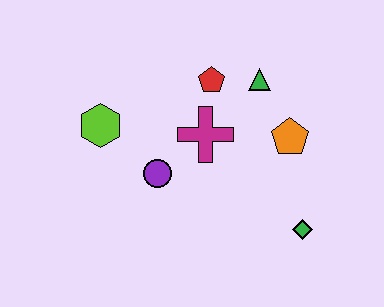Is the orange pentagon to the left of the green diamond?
Yes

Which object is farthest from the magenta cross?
The green diamond is farthest from the magenta cross.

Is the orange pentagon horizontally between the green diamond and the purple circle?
Yes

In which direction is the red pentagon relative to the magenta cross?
The red pentagon is above the magenta cross.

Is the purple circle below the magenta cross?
Yes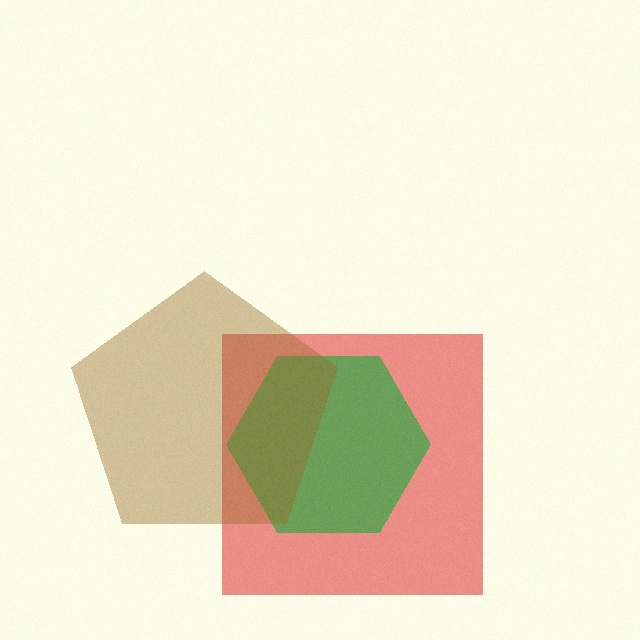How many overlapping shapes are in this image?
There are 3 overlapping shapes in the image.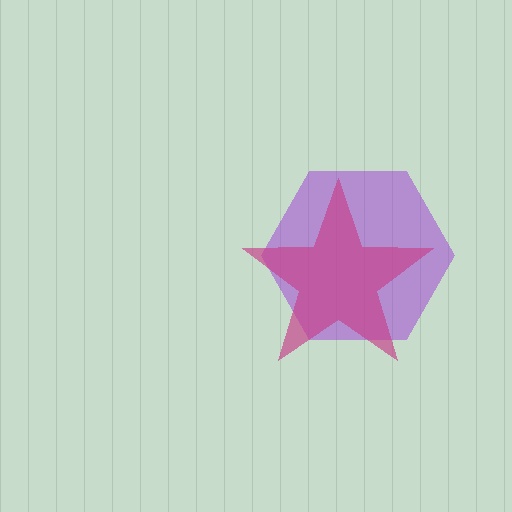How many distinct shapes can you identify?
There are 2 distinct shapes: a purple hexagon, a magenta star.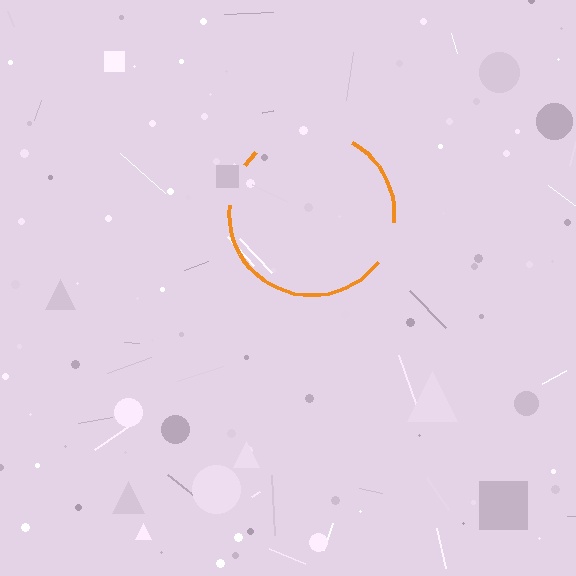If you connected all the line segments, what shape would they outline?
They would outline a circle.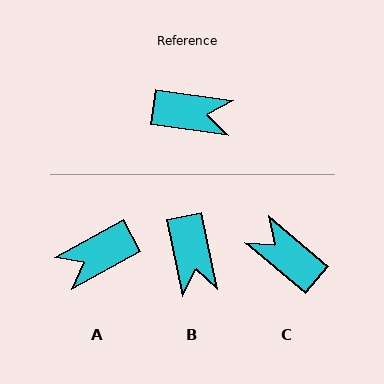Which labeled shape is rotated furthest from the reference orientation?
C, about 147 degrees away.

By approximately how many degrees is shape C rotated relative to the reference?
Approximately 147 degrees counter-clockwise.